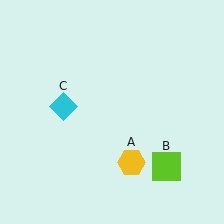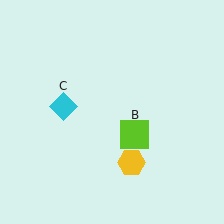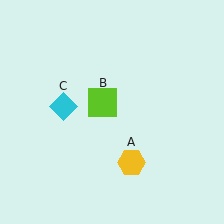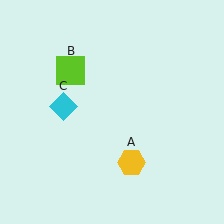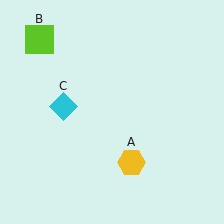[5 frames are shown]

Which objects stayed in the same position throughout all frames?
Yellow hexagon (object A) and cyan diamond (object C) remained stationary.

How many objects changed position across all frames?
1 object changed position: lime square (object B).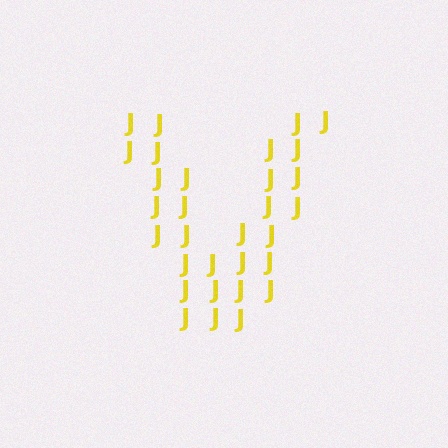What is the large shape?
The large shape is the letter V.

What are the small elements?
The small elements are letter J's.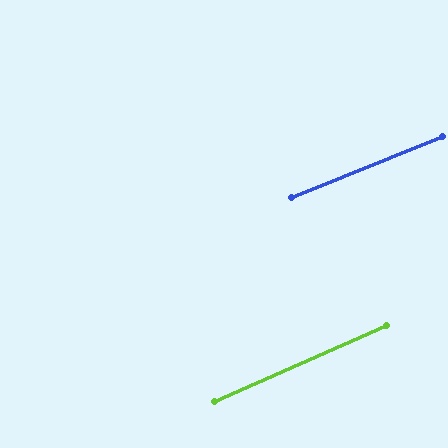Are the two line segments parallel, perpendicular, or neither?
Parallel — their directions differ by only 1.7°.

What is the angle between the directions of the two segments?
Approximately 2 degrees.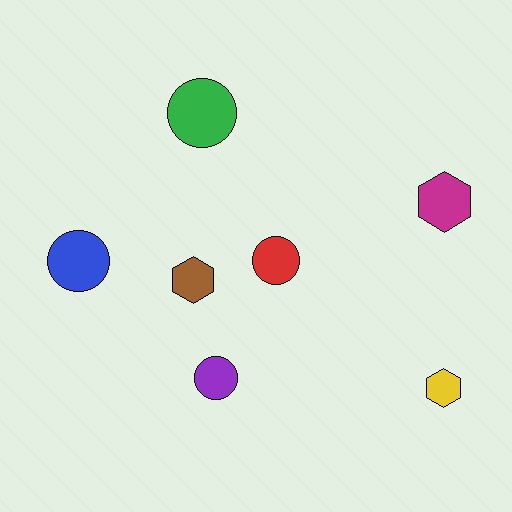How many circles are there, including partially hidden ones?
There are 4 circles.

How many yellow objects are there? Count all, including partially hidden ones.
There is 1 yellow object.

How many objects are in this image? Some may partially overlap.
There are 7 objects.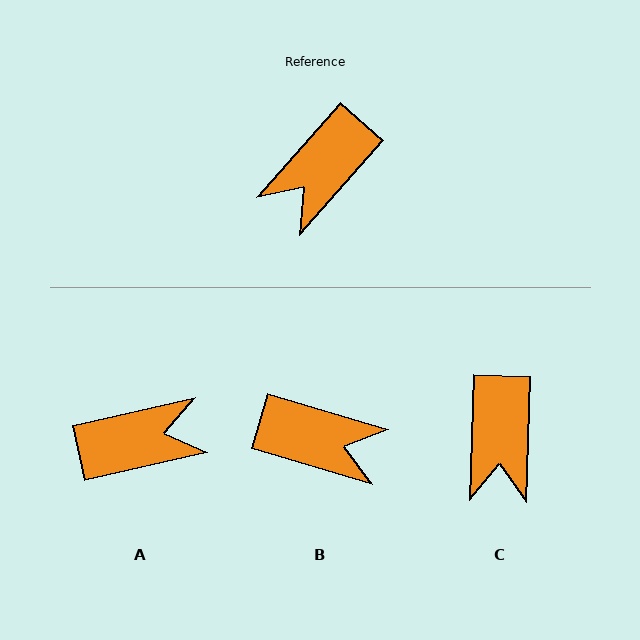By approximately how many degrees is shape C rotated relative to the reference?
Approximately 39 degrees counter-clockwise.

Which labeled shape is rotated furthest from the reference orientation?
A, about 144 degrees away.